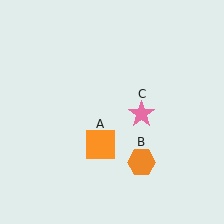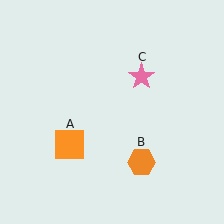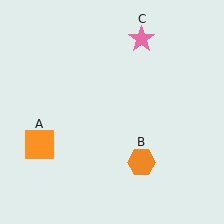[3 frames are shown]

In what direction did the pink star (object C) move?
The pink star (object C) moved up.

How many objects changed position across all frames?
2 objects changed position: orange square (object A), pink star (object C).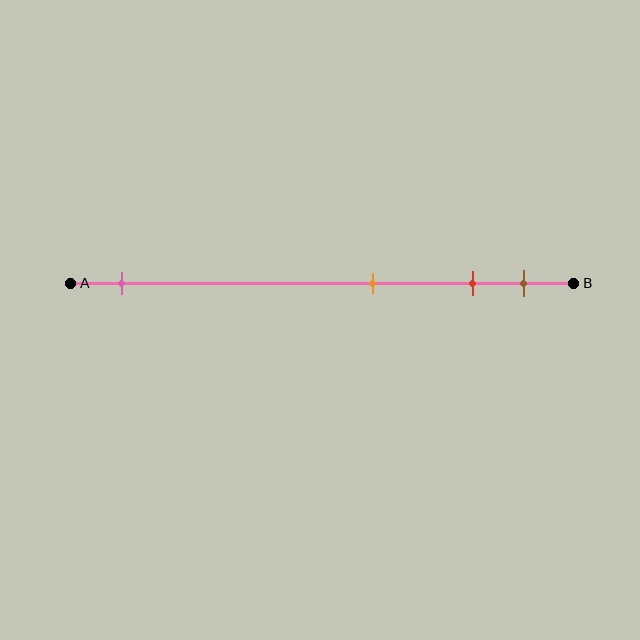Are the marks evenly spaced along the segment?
No, the marks are not evenly spaced.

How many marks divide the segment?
There are 4 marks dividing the segment.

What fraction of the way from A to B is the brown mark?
The brown mark is approximately 90% (0.9) of the way from A to B.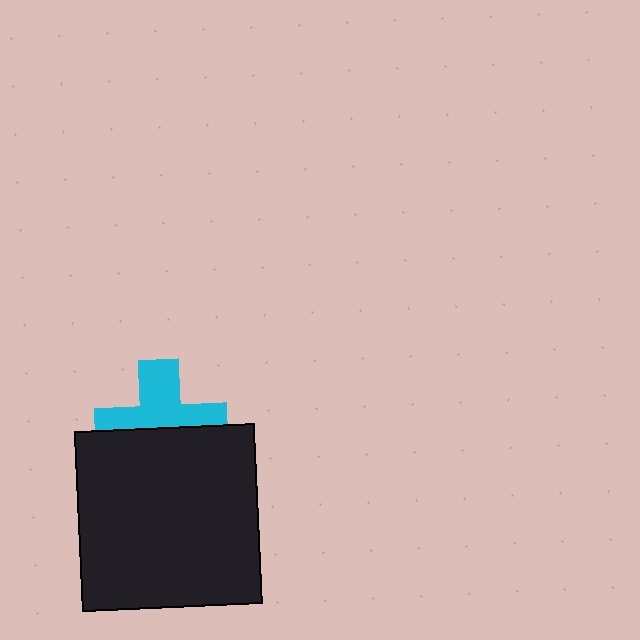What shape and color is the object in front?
The object in front is a black square.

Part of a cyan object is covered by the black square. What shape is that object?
It is a cross.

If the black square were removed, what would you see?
You would see the complete cyan cross.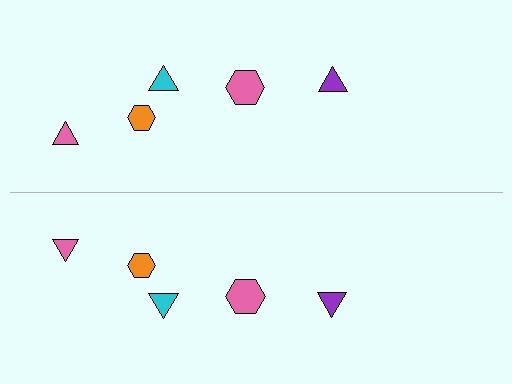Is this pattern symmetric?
Yes, this pattern has bilateral (reflection) symmetry.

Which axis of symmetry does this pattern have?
The pattern has a horizontal axis of symmetry running through the center of the image.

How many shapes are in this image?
There are 10 shapes in this image.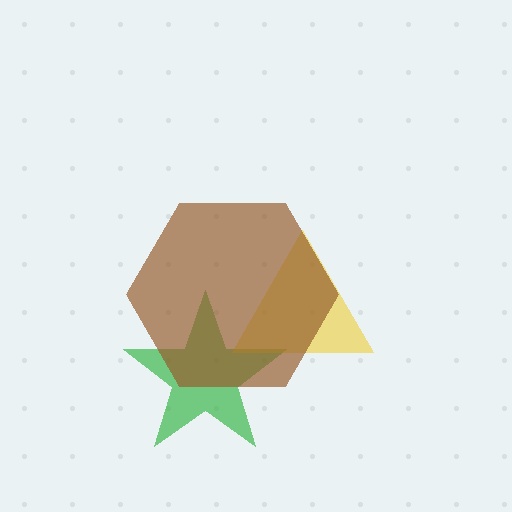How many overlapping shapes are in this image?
There are 3 overlapping shapes in the image.